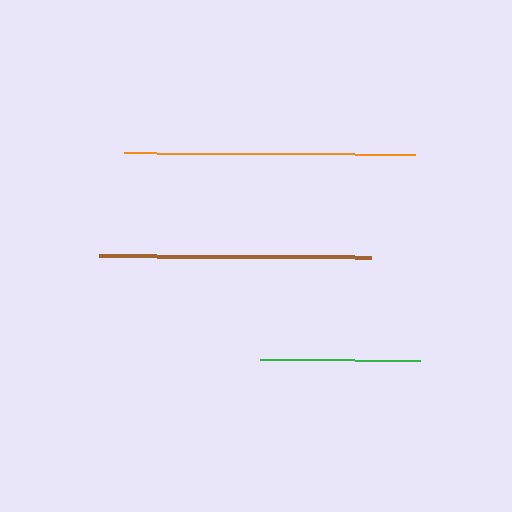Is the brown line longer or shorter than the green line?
The brown line is longer than the green line.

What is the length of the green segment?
The green segment is approximately 160 pixels long.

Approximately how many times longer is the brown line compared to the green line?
The brown line is approximately 1.7 times the length of the green line.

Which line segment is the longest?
The orange line is the longest at approximately 292 pixels.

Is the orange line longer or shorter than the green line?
The orange line is longer than the green line.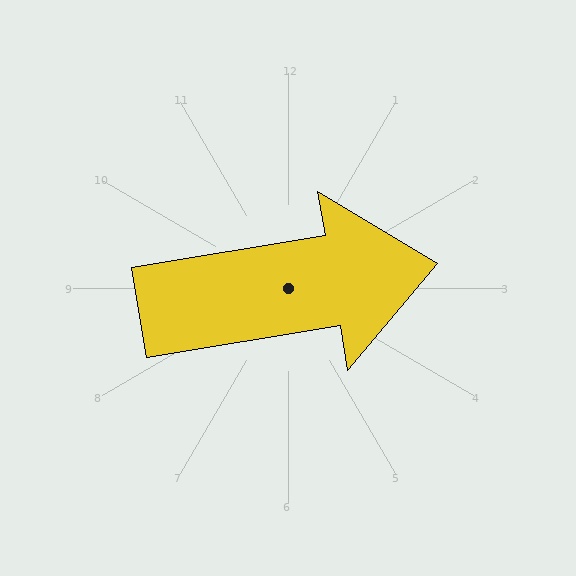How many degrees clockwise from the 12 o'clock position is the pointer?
Approximately 81 degrees.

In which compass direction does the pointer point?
East.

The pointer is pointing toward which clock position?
Roughly 3 o'clock.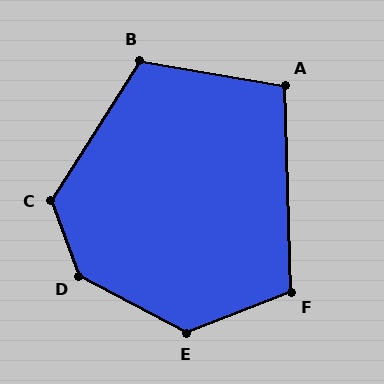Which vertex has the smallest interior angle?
A, at approximately 101 degrees.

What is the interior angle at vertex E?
Approximately 131 degrees (obtuse).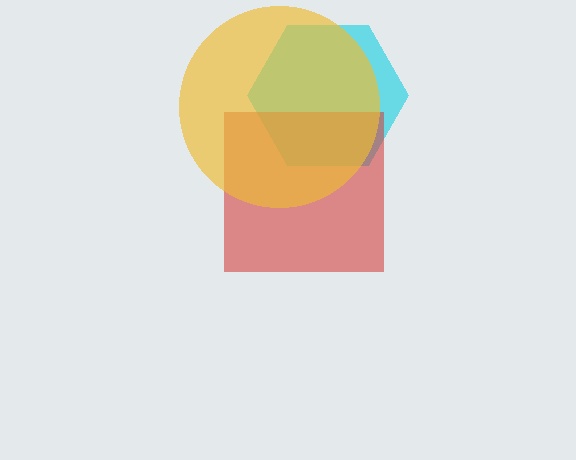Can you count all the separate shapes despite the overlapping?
Yes, there are 3 separate shapes.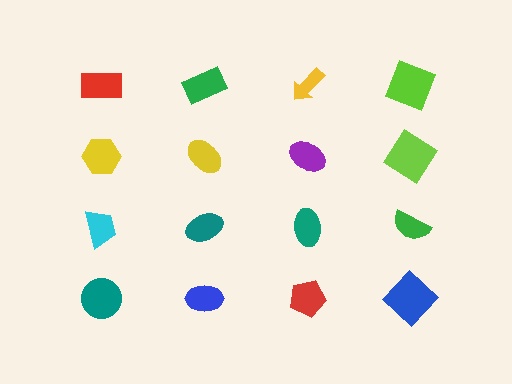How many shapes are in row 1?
4 shapes.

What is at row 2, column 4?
A lime diamond.